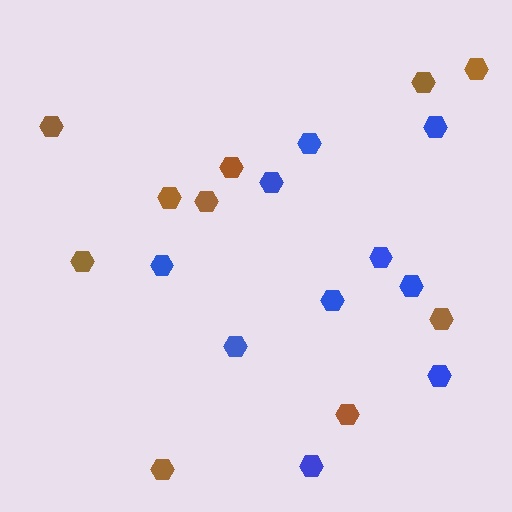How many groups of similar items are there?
There are 2 groups: one group of blue hexagons (10) and one group of brown hexagons (10).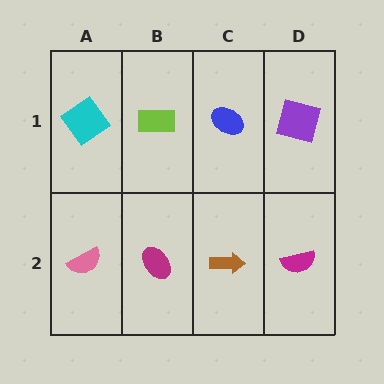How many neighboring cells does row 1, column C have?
3.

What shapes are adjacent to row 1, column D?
A magenta semicircle (row 2, column D), a blue ellipse (row 1, column C).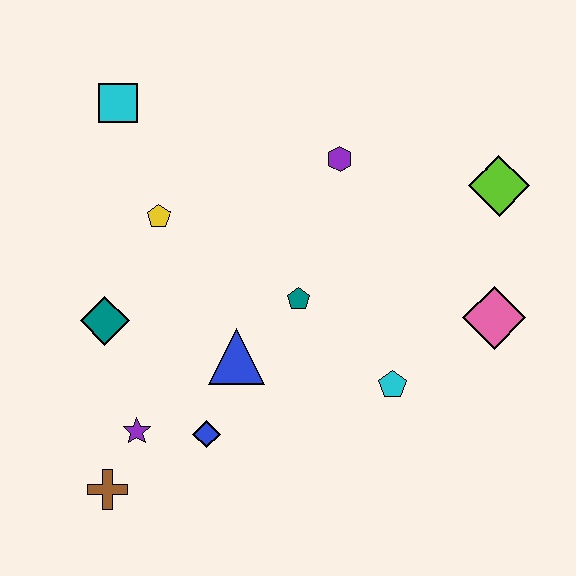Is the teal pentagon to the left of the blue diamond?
No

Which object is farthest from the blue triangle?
The lime diamond is farthest from the blue triangle.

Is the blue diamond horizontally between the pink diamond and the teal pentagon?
No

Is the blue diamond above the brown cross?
Yes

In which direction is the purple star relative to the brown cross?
The purple star is above the brown cross.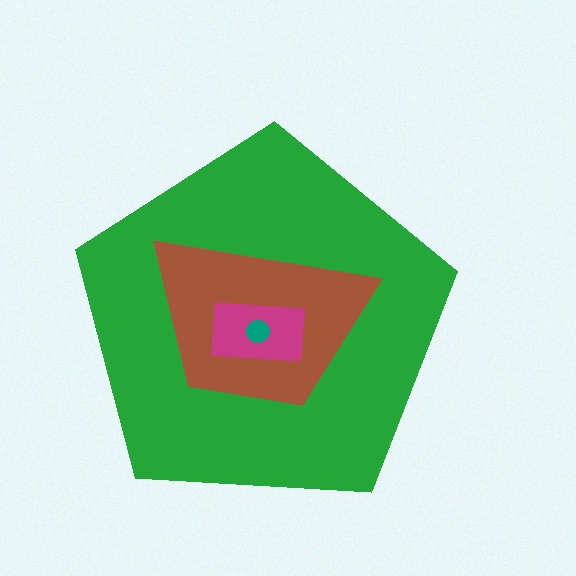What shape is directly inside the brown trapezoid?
The magenta rectangle.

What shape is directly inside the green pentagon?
The brown trapezoid.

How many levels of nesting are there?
4.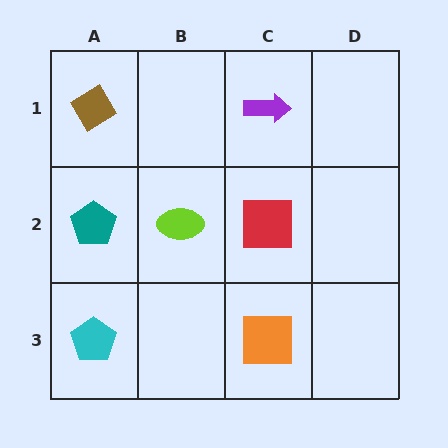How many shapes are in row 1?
2 shapes.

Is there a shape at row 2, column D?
No, that cell is empty.